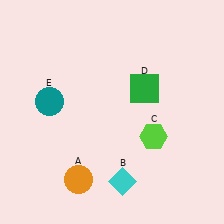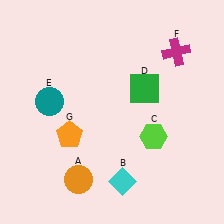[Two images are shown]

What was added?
A magenta cross (F), an orange pentagon (G) were added in Image 2.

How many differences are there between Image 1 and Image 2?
There are 2 differences between the two images.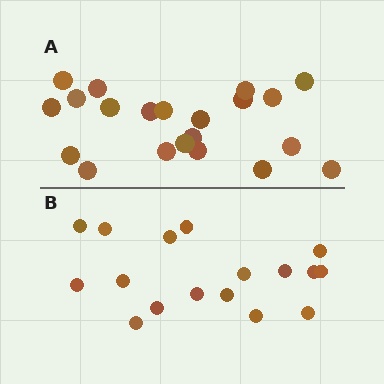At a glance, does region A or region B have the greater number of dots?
Region A (the top region) has more dots.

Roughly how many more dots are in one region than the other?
Region A has about 4 more dots than region B.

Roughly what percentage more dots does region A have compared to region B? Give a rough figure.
About 25% more.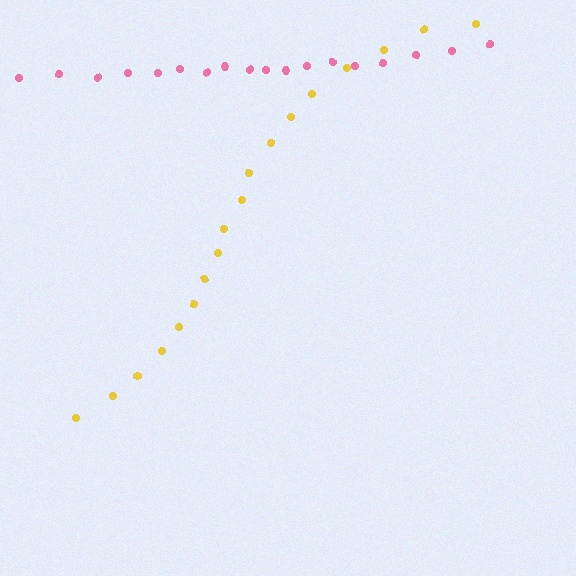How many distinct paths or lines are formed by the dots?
There are 2 distinct paths.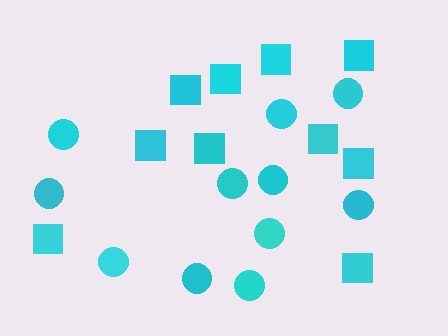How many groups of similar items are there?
There are 2 groups: one group of squares (10) and one group of circles (11).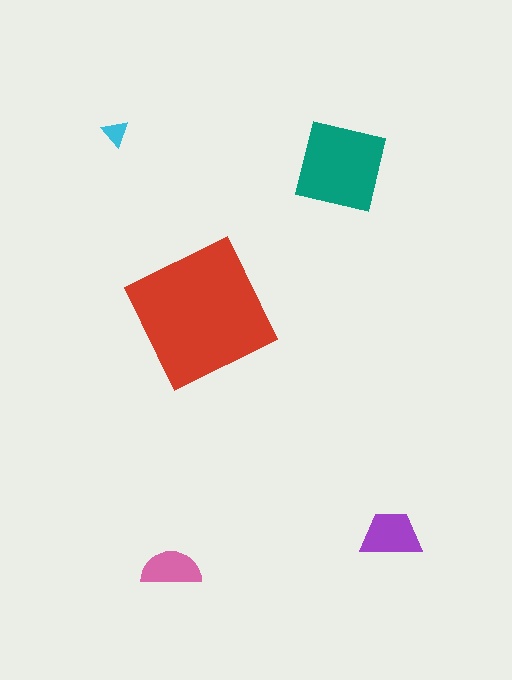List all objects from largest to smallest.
The red square, the teal square, the purple trapezoid, the pink semicircle, the cyan triangle.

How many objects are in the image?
There are 5 objects in the image.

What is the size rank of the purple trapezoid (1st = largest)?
3rd.